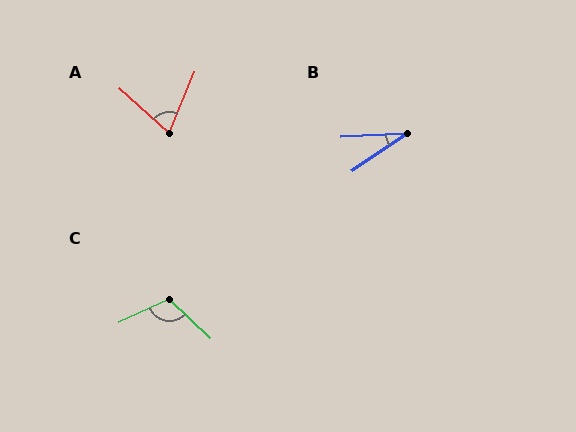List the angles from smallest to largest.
B (31°), A (71°), C (111°).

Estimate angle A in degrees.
Approximately 71 degrees.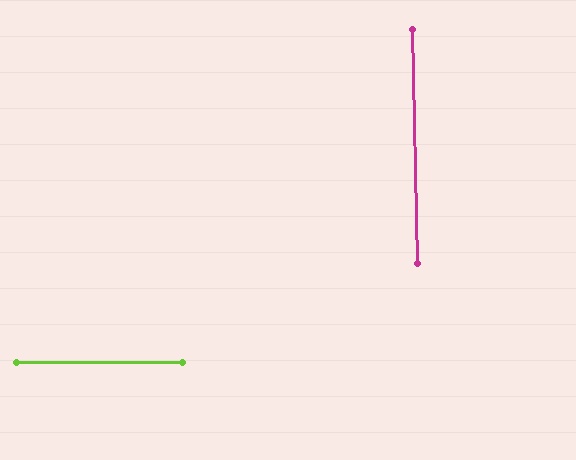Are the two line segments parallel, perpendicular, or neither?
Perpendicular — they meet at approximately 89°.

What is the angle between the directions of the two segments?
Approximately 89 degrees.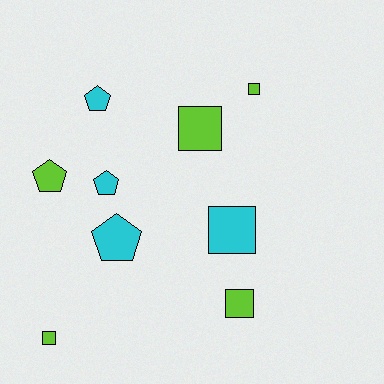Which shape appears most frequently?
Square, with 5 objects.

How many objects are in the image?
There are 9 objects.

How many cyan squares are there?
There is 1 cyan square.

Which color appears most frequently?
Lime, with 5 objects.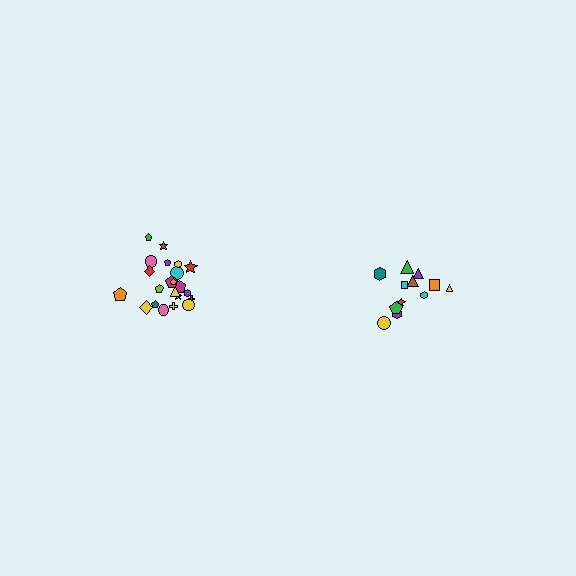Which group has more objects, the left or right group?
The left group.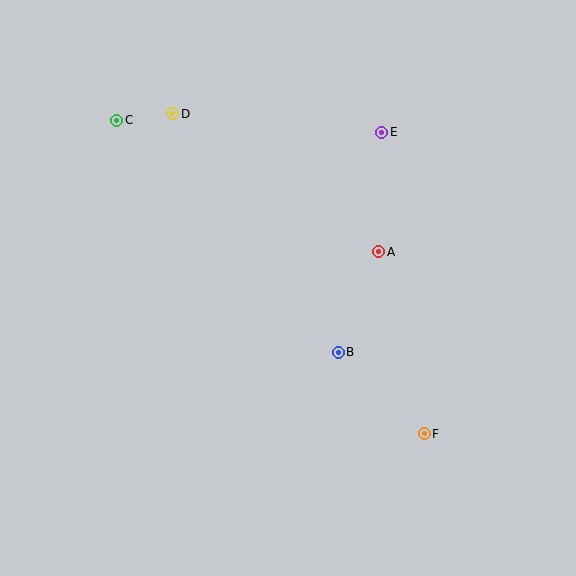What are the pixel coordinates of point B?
Point B is at (338, 352).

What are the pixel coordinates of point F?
Point F is at (424, 434).